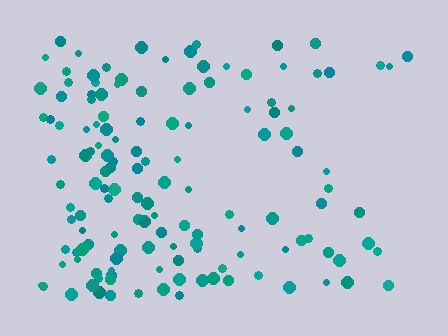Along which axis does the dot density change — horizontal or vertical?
Horizontal.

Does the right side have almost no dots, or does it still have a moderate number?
Still a moderate number, just noticeably fewer than the left.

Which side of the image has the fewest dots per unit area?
The right.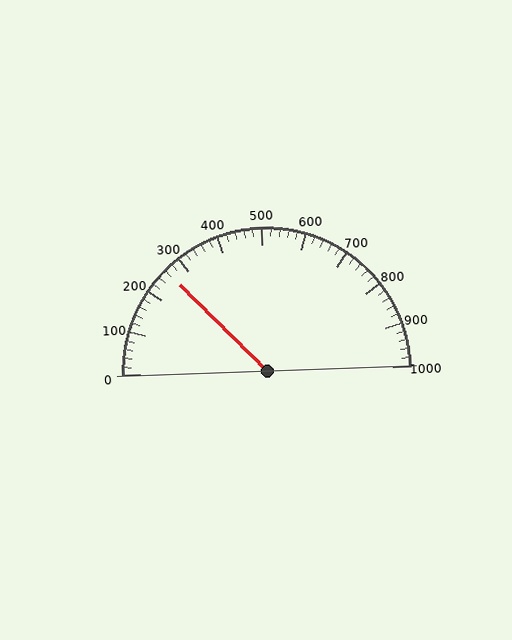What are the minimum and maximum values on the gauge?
The gauge ranges from 0 to 1000.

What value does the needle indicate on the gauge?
The needle indicates approximately 260.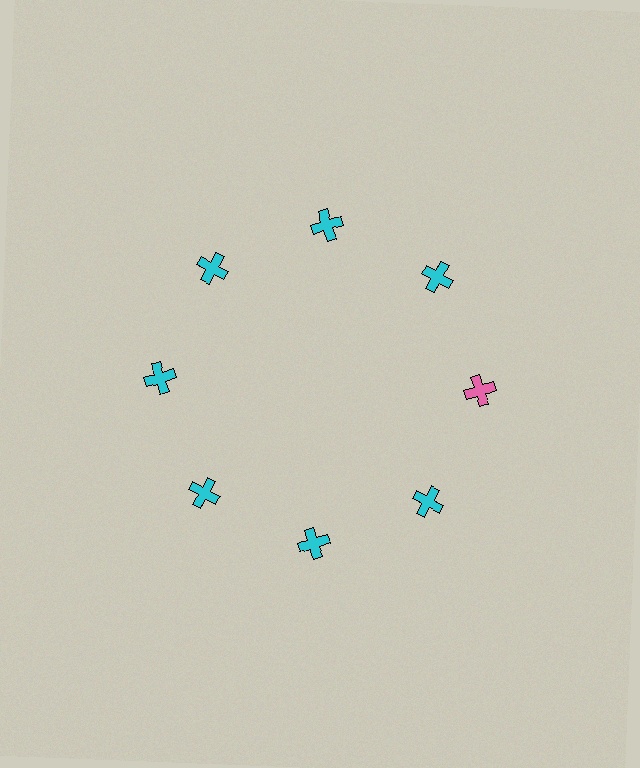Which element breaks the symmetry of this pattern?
The pink cross at roughly the 3 o'clock position breaks the symmetry. All other shapes are cyan crosses.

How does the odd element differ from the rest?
It has a different color: pink instead of cyan.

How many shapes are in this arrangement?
There are 8 shapes arranged in a ring pattern.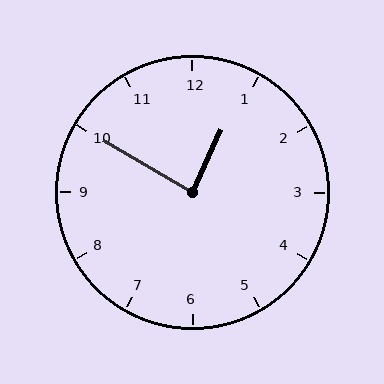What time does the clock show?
12:50.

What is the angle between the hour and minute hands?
Approximately 85 degrees.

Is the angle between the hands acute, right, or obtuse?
It is right.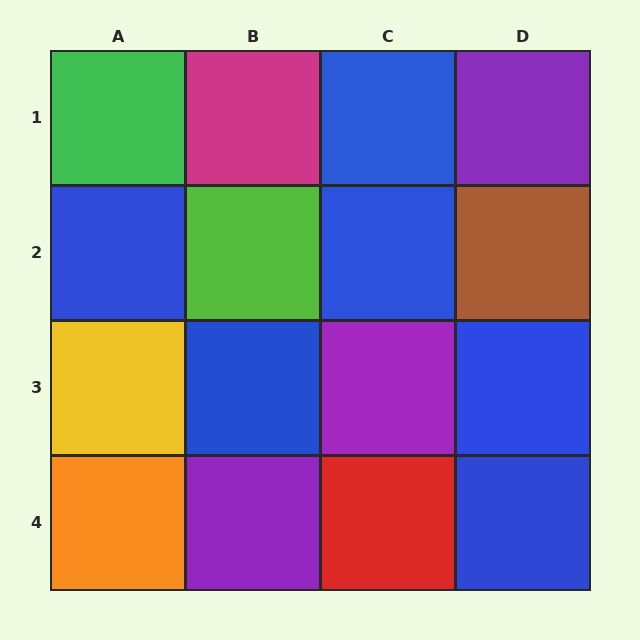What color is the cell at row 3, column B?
Blue.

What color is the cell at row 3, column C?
Purple.